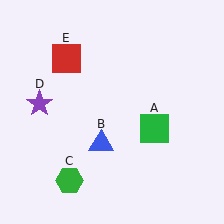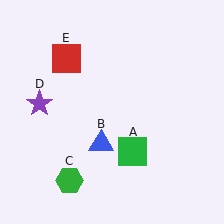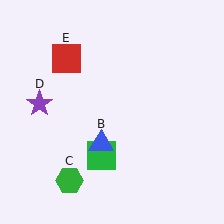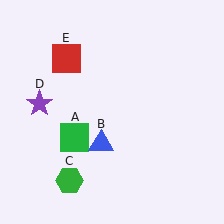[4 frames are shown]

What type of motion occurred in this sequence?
The green square (object A) rotated clockwise around the center of the scene.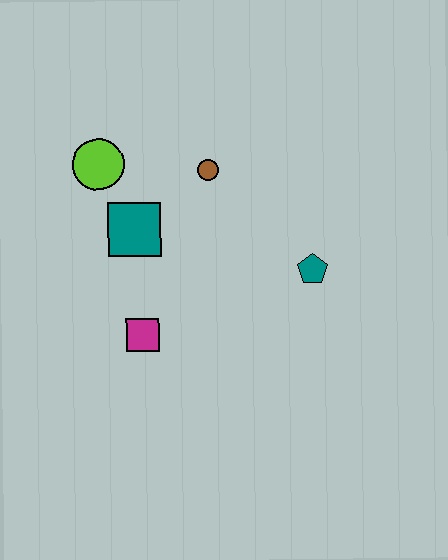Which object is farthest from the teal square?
The teal pentagon is farthest from the teal square.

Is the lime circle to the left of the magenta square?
Yes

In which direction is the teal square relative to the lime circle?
The teal square is below the lime circle.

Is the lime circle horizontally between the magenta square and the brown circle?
No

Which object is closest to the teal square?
The lime circle is closest to the teal square.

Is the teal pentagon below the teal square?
Yes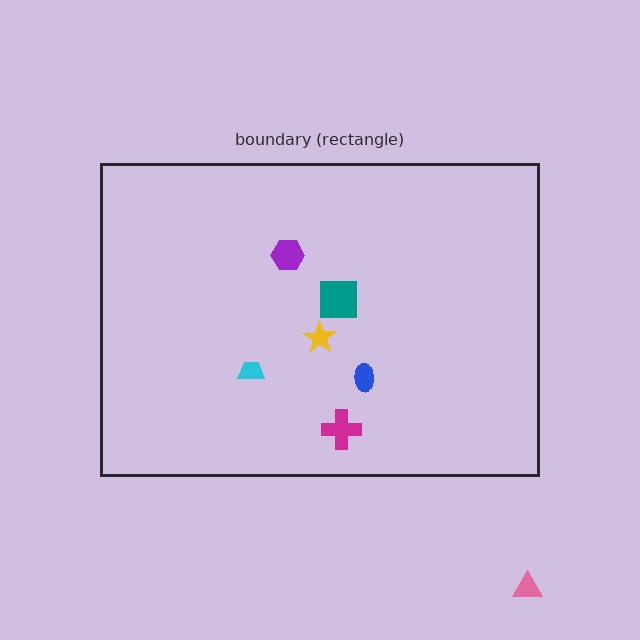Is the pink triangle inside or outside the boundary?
Outside.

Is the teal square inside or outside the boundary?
Inside.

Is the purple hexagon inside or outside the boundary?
Inside.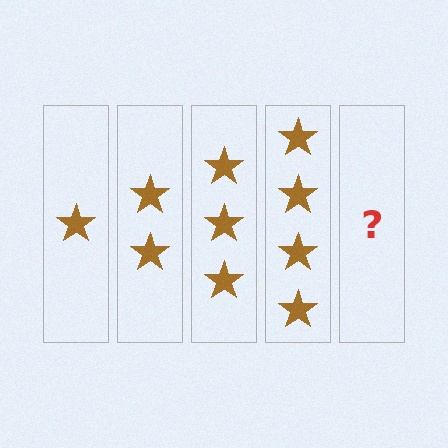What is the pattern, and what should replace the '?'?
The pattern is that each step adds one more star. The '?' should be 5 stars.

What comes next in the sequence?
The next element should be 5 stars.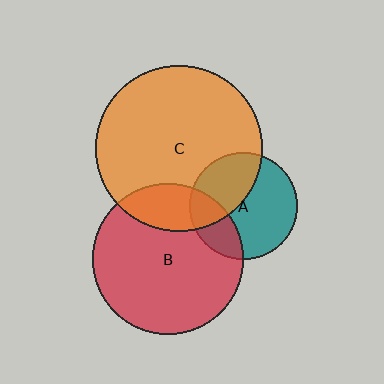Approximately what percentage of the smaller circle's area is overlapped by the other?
Approximately 20%.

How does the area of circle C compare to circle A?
Approximately 2.4 times.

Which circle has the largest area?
Circle C (orange).